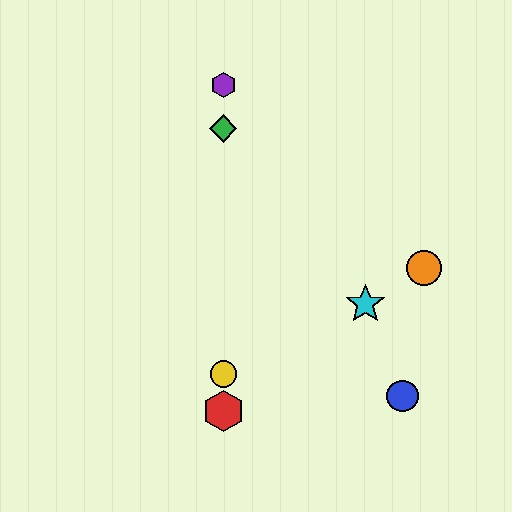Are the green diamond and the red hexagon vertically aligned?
Yes, both are at x≈223.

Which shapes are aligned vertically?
The red hexagon, the green diamond, the yellow circle, the purple hexagon are aligned vertically.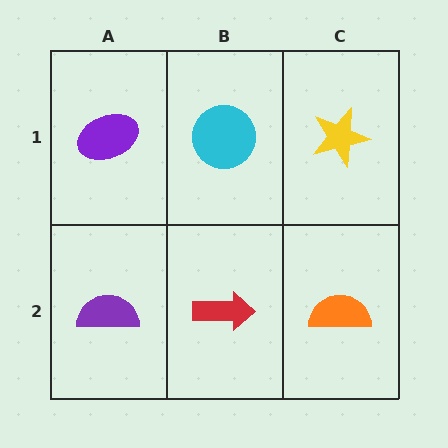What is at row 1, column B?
A cyan circle.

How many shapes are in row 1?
3 shapes.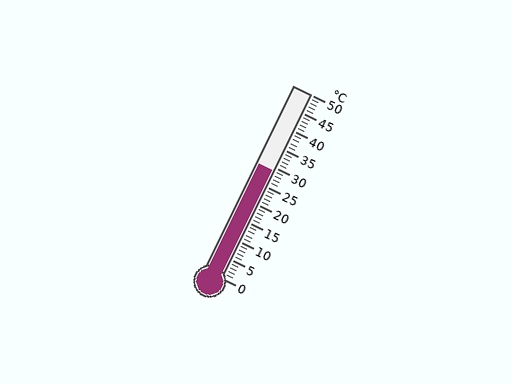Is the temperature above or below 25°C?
The temperature is above 25°C.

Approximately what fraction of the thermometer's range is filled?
The thermometer is filled to approximately 60% of its range.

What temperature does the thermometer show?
The thermometer shows approximately 29°C.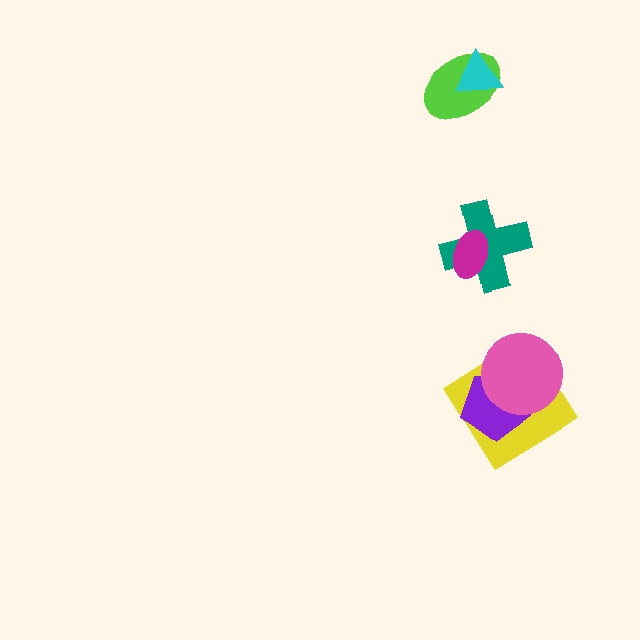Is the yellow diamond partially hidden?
Yes, it is partially covered by another shape.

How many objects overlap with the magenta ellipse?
1 object overlaps with the magenta ellipse.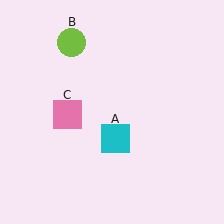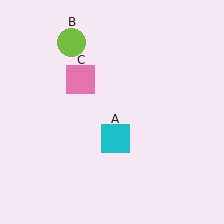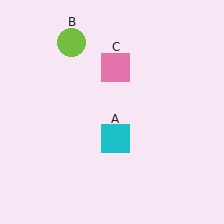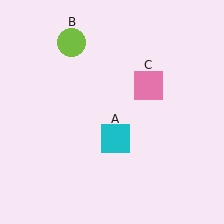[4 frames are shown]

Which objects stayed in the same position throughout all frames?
Cyan square (object A) and lime circle (object B) remained stationary.